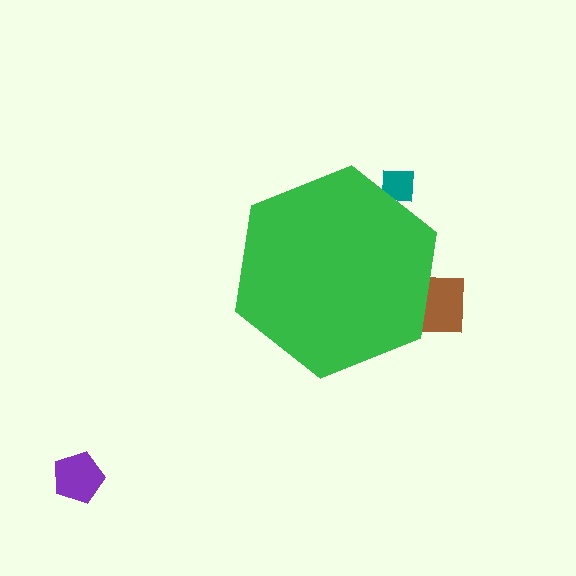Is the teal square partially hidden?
Yes, the teal square is partially hidden behind the green hexagon.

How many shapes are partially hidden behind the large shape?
2 shapes are partially hidden.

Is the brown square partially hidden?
Yes, the brown square is partially hidden behind the green hexagon.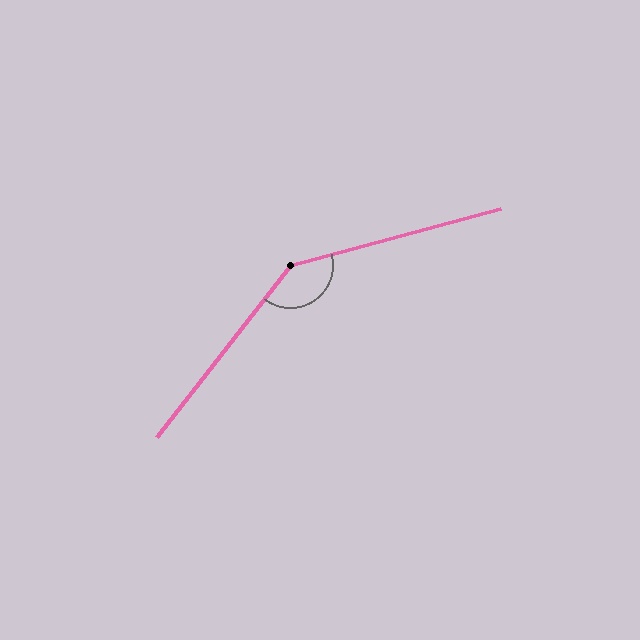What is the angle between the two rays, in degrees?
Approximately 143 degrees.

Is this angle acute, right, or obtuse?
It is obtuse.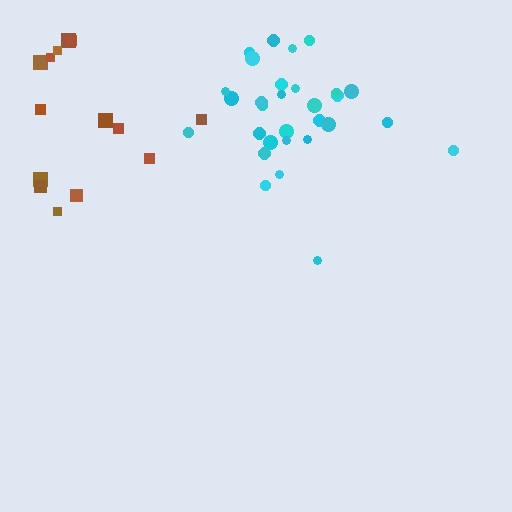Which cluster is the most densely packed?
Cyan.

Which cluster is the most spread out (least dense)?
Brown.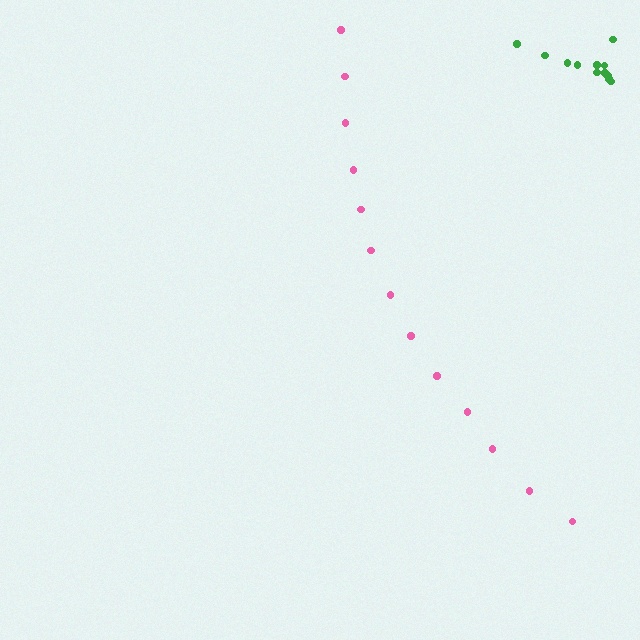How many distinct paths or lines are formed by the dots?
There are 2 distinct paths.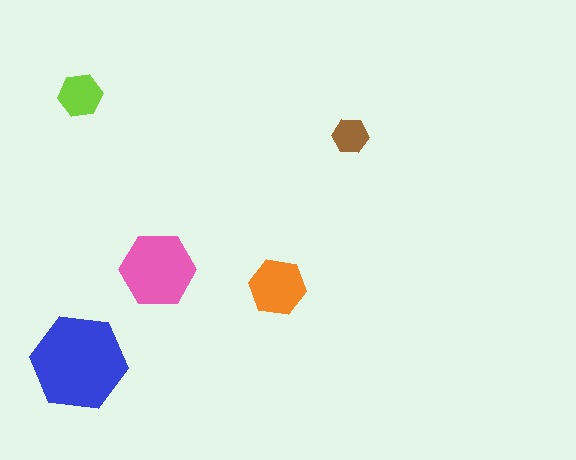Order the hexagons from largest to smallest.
the blue one, the pink one, the orange one, the lime one, the brown one.